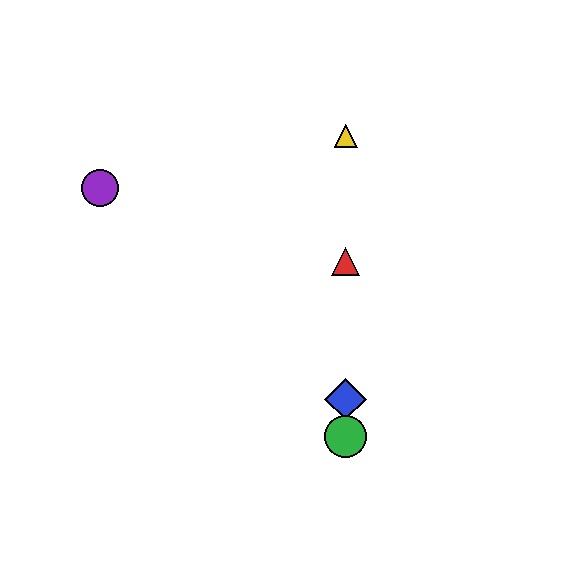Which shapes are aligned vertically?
The red triangle, the blue diamond, the green circle, the yellow triangle are aligned vertically.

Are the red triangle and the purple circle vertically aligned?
No, the red triangle is at x≈346 and the purple circle is at x≈100.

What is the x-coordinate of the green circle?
The green circle is at x≈346.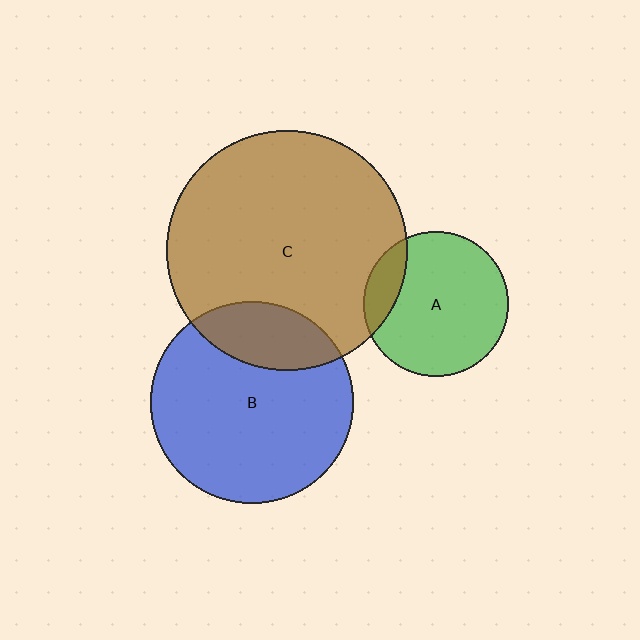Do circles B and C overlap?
Yes.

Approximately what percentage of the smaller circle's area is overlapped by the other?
Approximately 20%.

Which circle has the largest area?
Circle C (brown).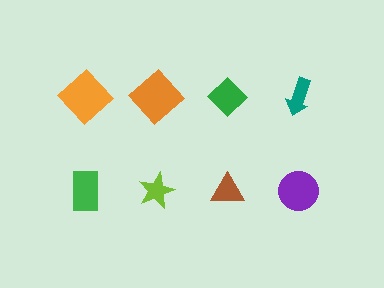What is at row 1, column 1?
An orange diamond.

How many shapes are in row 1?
4 shapes.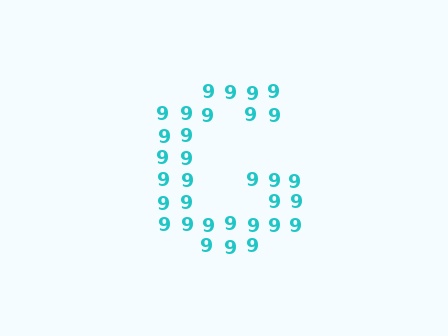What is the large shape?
The large shape is the letter G.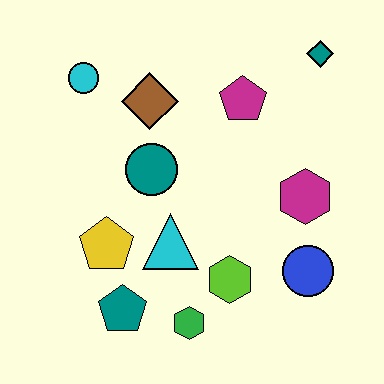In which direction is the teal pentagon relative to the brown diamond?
The teal pentagon is below the brown diamond.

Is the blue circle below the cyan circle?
Yes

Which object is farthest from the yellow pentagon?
The teal diamond is farthest from the yellow pentagon.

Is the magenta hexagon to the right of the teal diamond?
No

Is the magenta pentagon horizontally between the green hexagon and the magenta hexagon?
Yes